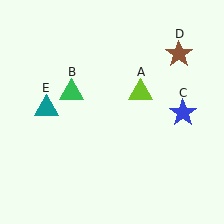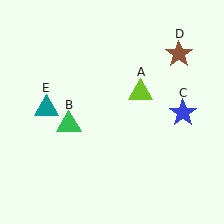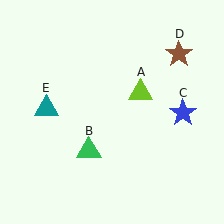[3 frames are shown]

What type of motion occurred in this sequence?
The green triangle (object B) rotated counterclockwise around the center of the scene.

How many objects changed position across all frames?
1 object changed position: green triangle (object B).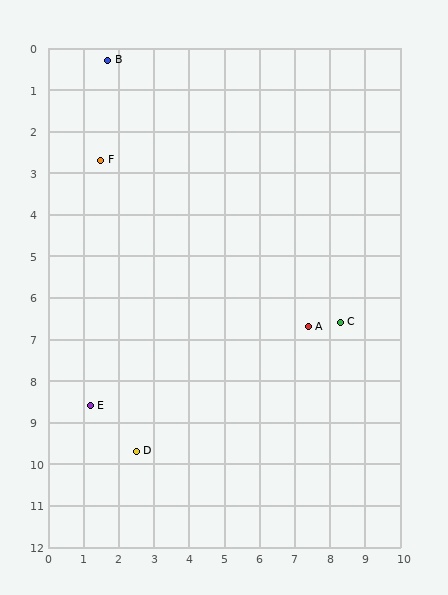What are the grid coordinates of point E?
Point E is at approximately (1.2, 8.6).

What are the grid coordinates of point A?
Point A is at approximately (7.4, 6.7).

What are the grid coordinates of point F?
Point F is at approximately (1.5, 2.7).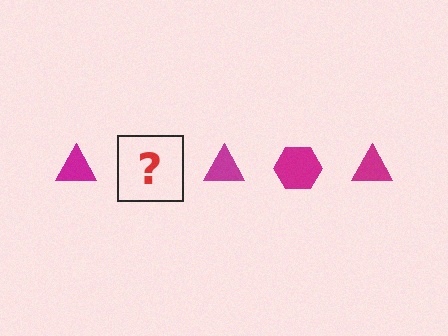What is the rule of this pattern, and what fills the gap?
The rule is that the pattern cycles through triangle, hexagon shapes in magenta. The gap should be filled with a magenta hexagon.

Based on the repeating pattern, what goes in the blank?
The blank should be a magenta hexagon.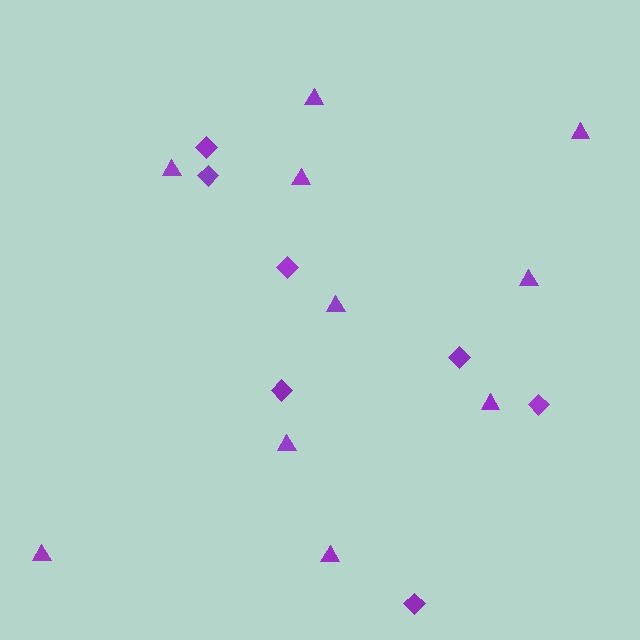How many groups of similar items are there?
There are 2 groups: one group of triangles (10) and one group of diamonds (7).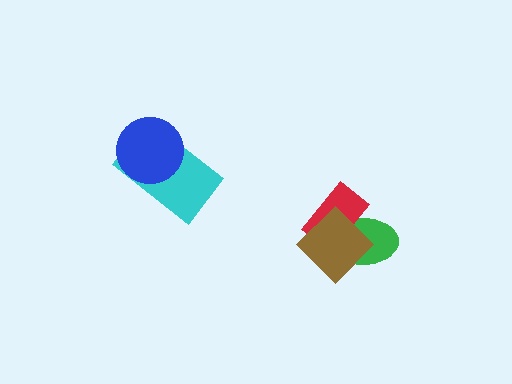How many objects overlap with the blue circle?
1 object overlaps with the blue circle.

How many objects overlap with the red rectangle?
2 objects overlap with the red rectangle.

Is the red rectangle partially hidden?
Yes, it is partially covered by another shape.